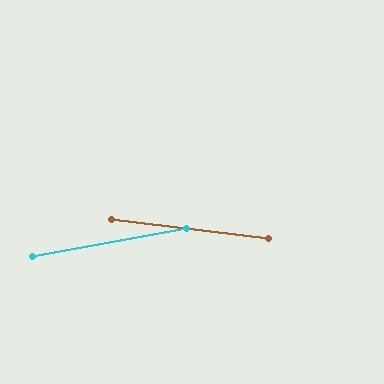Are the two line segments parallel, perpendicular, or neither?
Neither parallel nor perpendicular — they differ by about 17°.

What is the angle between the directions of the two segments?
Approximately 17 degrees.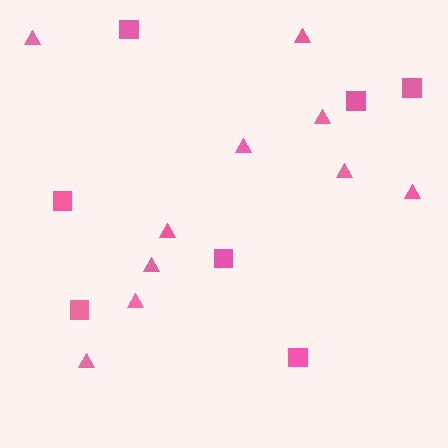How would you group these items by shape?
There are 2 groups: one group of squares (7) and one group of triangles (10).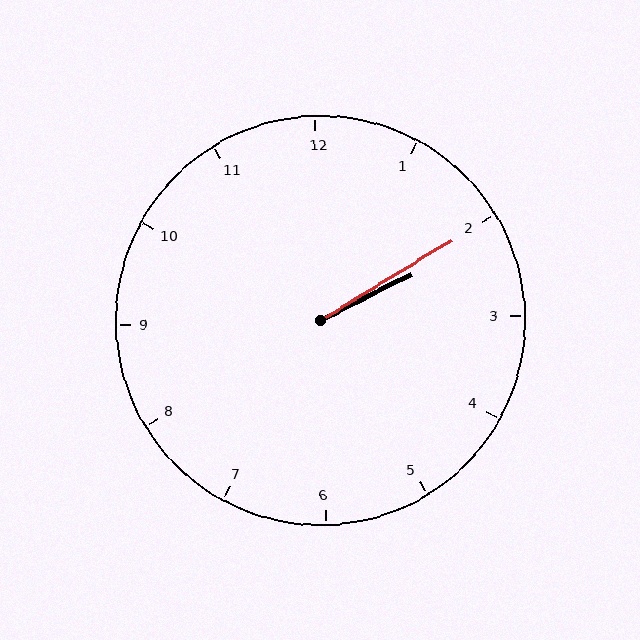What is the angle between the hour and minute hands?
Approximately 5 degrees.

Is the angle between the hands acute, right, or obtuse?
It is acute.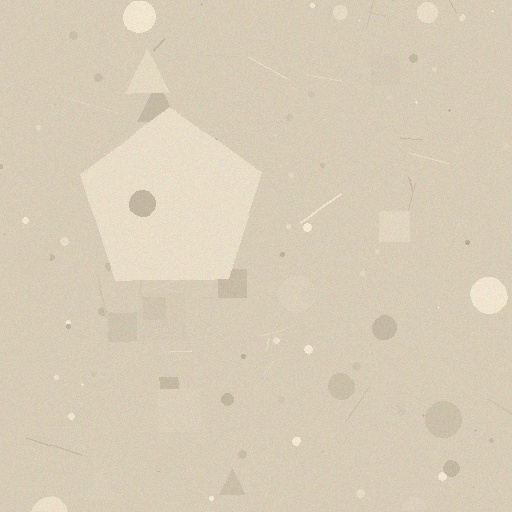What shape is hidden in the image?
A pentagon is hidden in the image.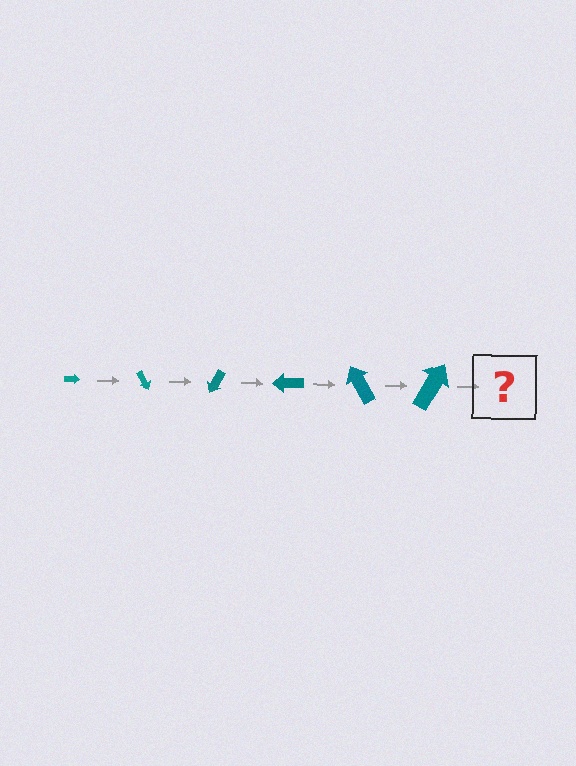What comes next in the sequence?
The next element should be an arrow, larger than the previous one and rotated 360 degrees from the start.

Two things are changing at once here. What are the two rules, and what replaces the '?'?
The two rules are that the arrow grows larger each step and it rotates 60 degrees each step. The '?' should be an arrow, larger than the previous one and rotated 360 degrees from the start.